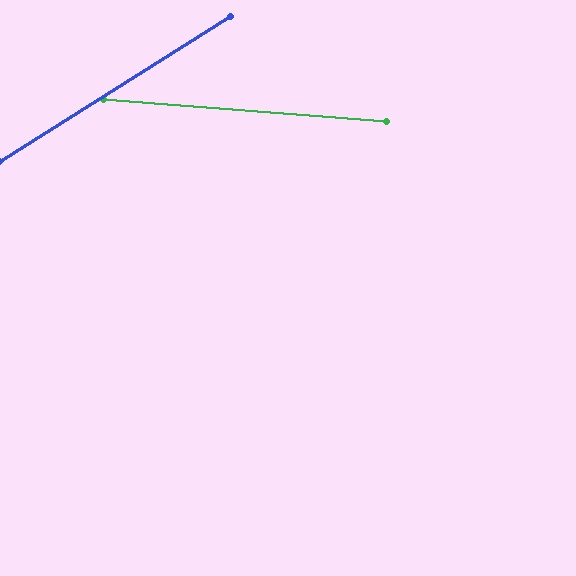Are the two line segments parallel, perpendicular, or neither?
Neither parallel nor perpendicular — they differ by about 36°.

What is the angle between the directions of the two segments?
Approximately 36 degrees.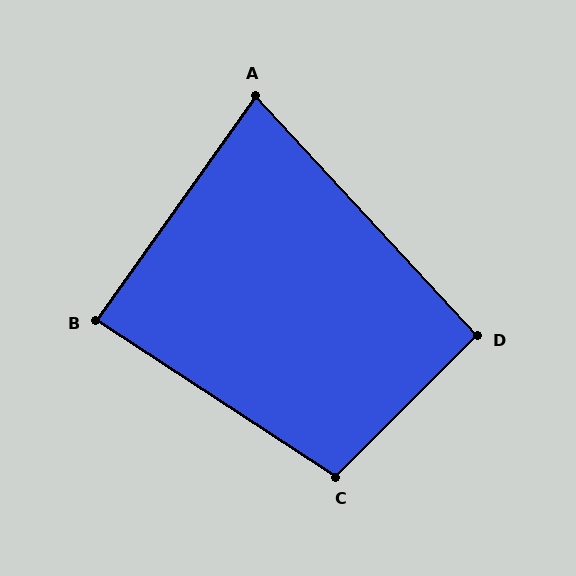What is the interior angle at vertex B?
Approximately 88 degrees (approximately right).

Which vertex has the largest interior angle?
C, at approximately 102 degrees.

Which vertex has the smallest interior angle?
A, at approximately 78 degrees.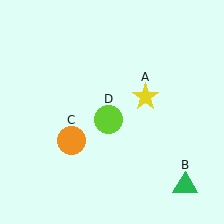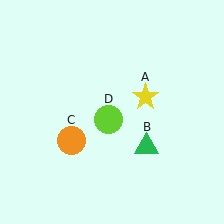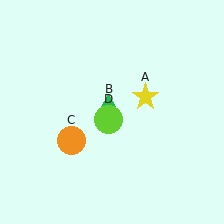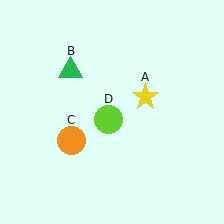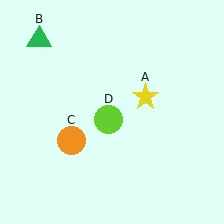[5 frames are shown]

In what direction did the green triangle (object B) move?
The green triangle (object B) moved up and to the left.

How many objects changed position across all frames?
1 object changed position: green triangle (object B).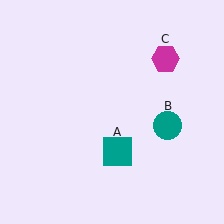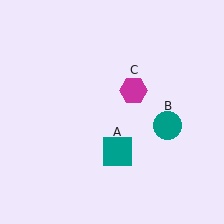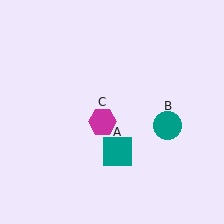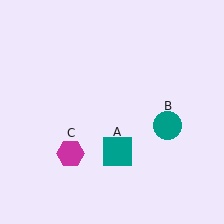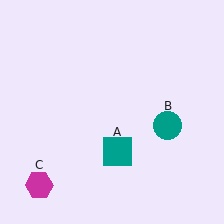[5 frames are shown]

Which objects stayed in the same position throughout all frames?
Teal square (object A) and teal circle (object B) remained stationary.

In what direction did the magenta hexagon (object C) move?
The magenta hexagon (object C) moved down and to the left.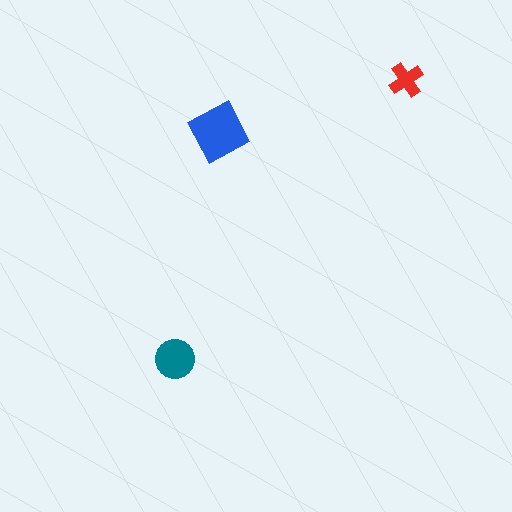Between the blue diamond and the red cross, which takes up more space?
The blue diamond.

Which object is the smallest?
The red cross.